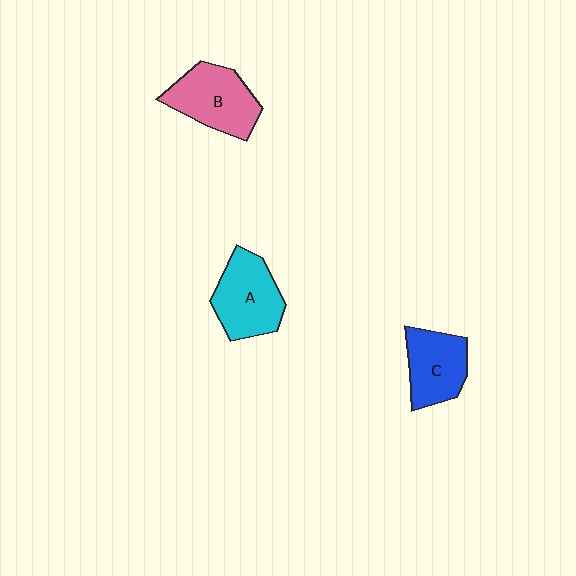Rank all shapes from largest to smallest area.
From largest to smallest: B (pink), A (cyan), C (blue).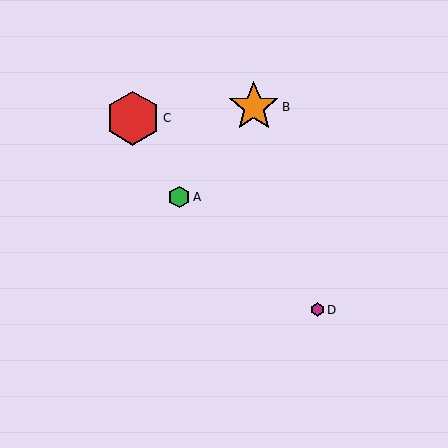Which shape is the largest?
The red hexagon (labeled C) is the largest.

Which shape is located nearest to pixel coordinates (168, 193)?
The green hexagon (labeled A) at (179, 197) is nearest to that location.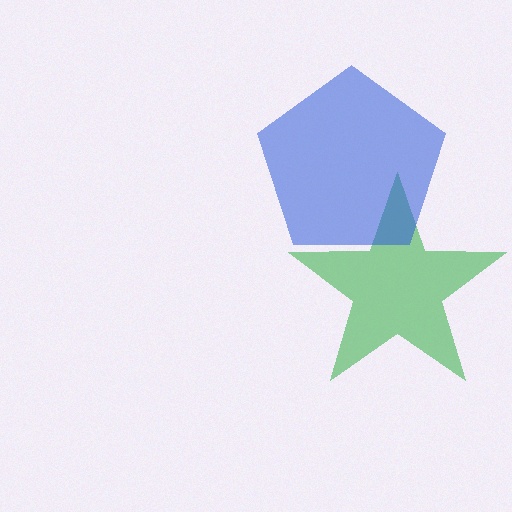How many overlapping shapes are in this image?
There are 2 overlapping shapes in the image.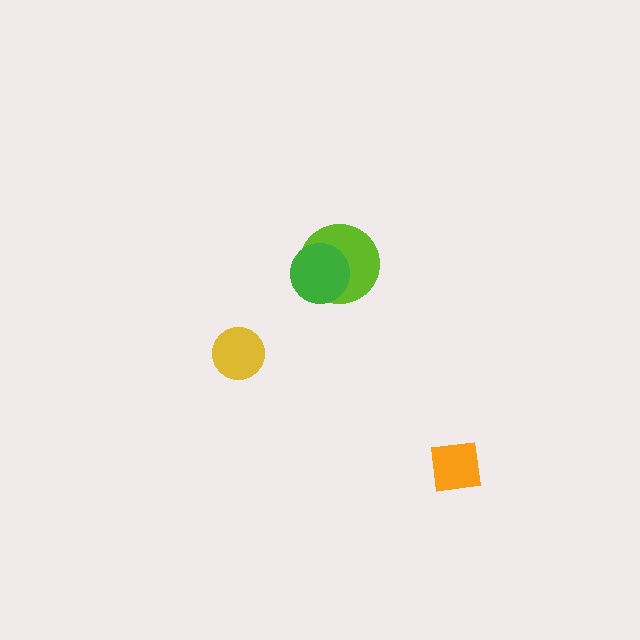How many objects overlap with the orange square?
0 objects overlap with the orange square.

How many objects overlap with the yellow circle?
0 objects overlap with the yellow circle.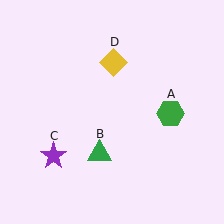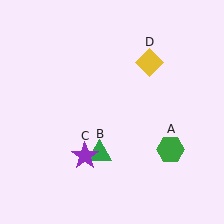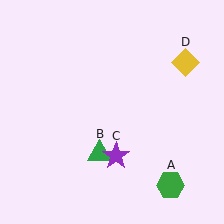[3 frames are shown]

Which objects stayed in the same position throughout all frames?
Green triangle (object B) remained stationary.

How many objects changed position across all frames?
3 objects changed position: green hexagon (object A), purple star (object C), yellow diamond (object D).